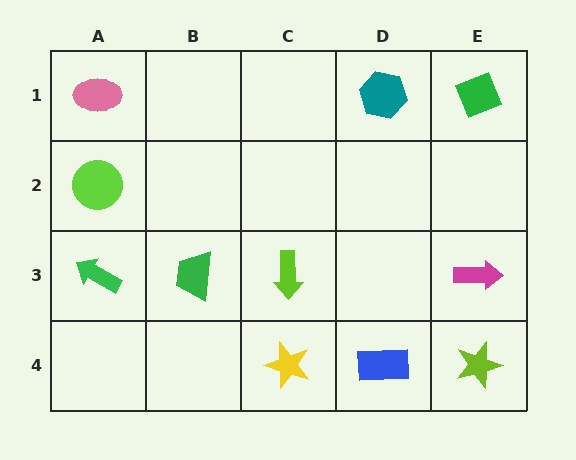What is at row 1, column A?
A pink ellipse.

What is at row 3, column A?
A green arrow.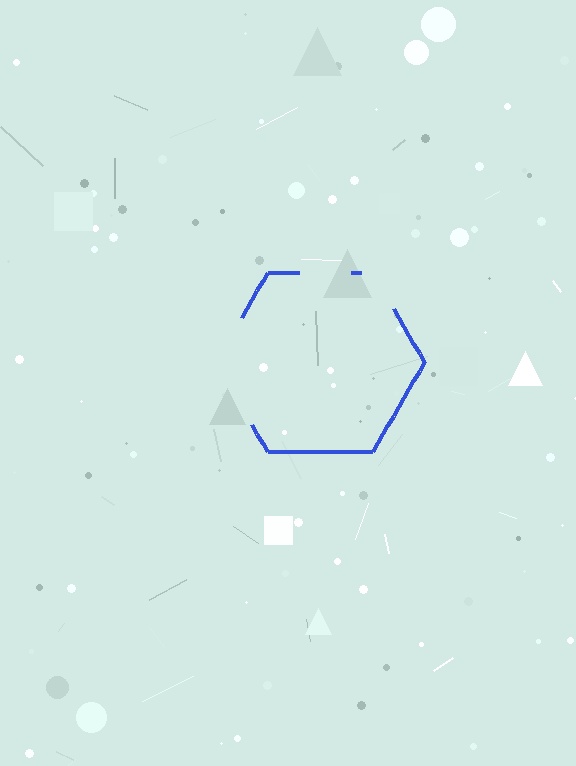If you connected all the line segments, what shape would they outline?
They would outline a hexagon.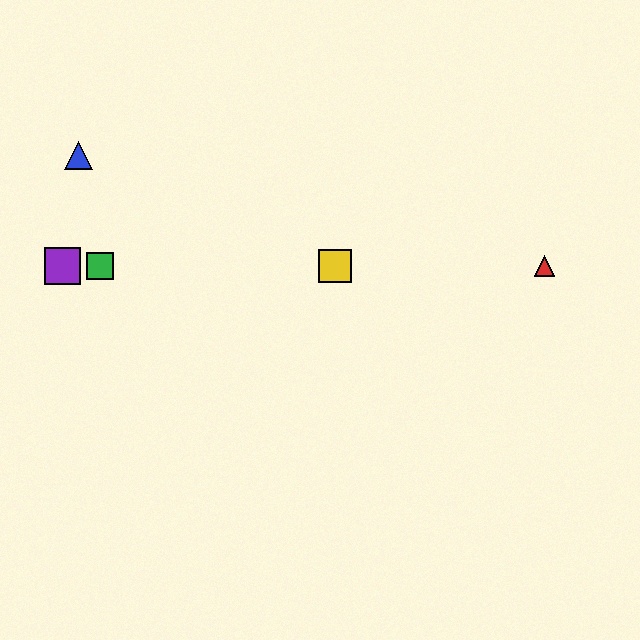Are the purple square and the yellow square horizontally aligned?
Yes, both are at y≈266.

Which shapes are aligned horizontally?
The red triangle, the green square, the yellow square, the purple square are aligned horizontally.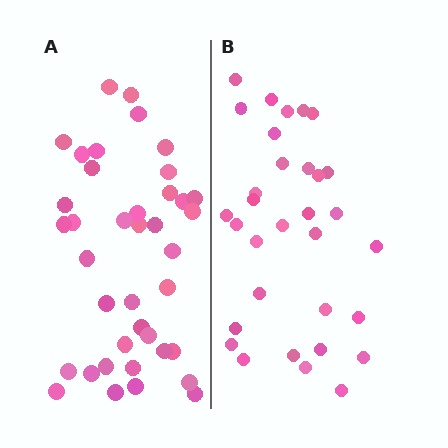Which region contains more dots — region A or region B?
Region A (the left region) has more dots.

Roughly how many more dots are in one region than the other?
Region A has roughly 8 or so more dots than region B.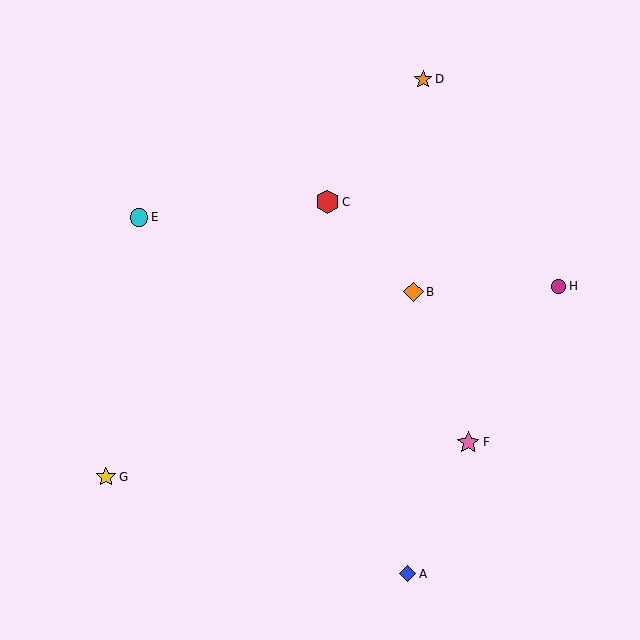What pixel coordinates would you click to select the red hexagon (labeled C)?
Click at (327, 202) to select the red hexagon C.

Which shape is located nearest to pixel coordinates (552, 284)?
The magenta circle (labeled H) at (558, 286) is nearest to that location.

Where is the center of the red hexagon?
The center of the red hexagon is at (327, 202).